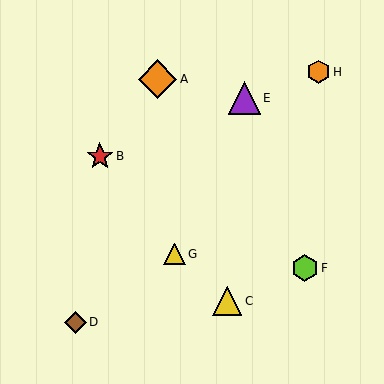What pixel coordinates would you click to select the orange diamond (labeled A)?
Click at (158, 79) to select the orange diamond A.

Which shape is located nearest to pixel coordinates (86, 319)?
The brown diamond (labeled D) at (76, 322) is nearest to that location.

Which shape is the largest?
The orange diamond (labeled A) is the largest.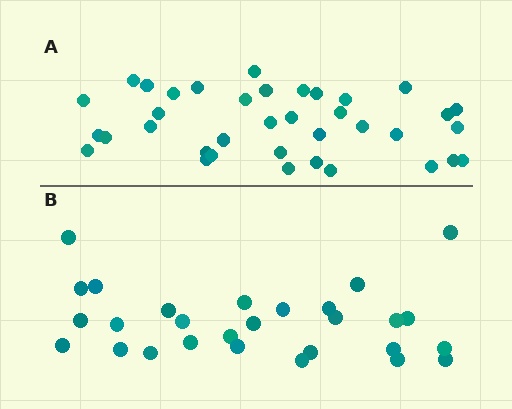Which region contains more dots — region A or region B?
Region A (the top region) has more dots.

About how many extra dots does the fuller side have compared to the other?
Region A has roughly 8 or so more dots than region B.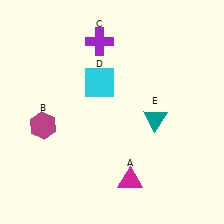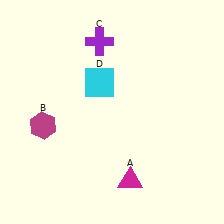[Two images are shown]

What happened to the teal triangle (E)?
The teal triangle (E) was removed in Image 2. It was in the bottom-right area of Image 1.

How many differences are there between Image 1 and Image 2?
There is 1 difference between the two images.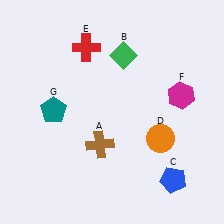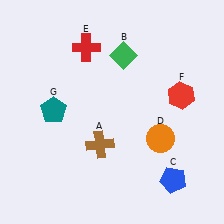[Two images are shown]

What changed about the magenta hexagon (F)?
In Image 1, F is magenta. In Image 2, it changed to red.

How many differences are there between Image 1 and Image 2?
There is 1 difference between the two images.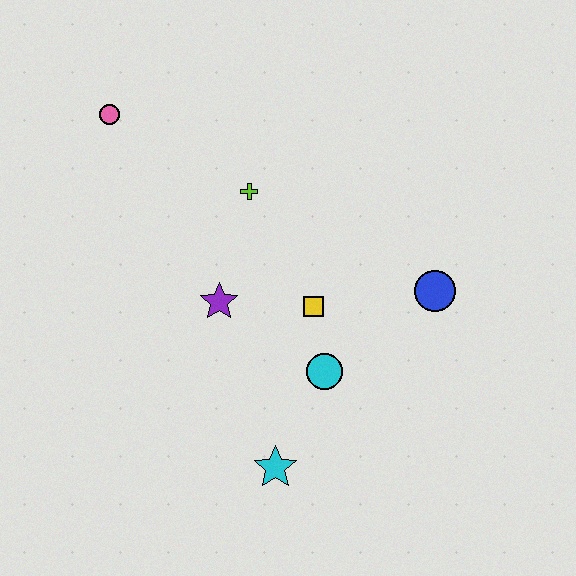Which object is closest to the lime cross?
The purple star is closest to the lime cross.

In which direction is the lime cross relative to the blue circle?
The lime cross is to the left of the blue circle.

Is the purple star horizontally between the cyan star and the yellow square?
No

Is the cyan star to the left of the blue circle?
Yes